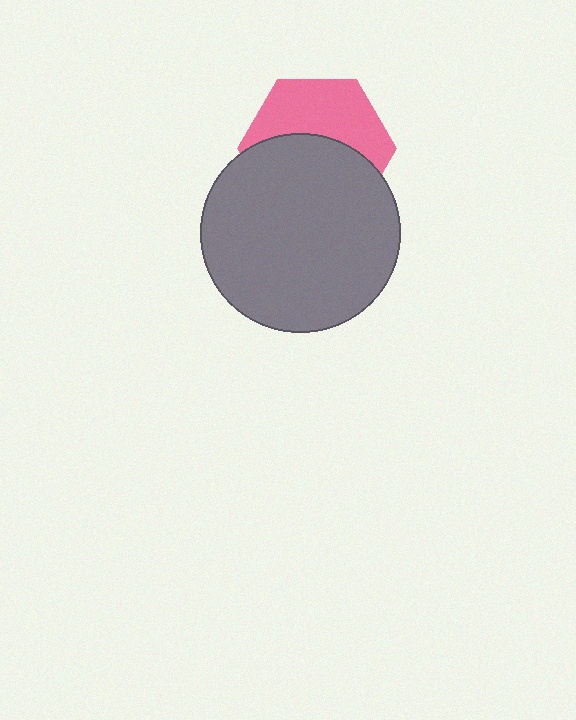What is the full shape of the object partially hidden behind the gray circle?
The partially hidden object is a pink hexagon.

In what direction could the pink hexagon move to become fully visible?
The pink hexagon could move up. That would shift it out from behind the gray circle entirely.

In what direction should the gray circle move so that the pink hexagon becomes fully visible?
The gray circle should move down. That is the shortest direction to clear the overlap and leave the pink hexagon fully visible.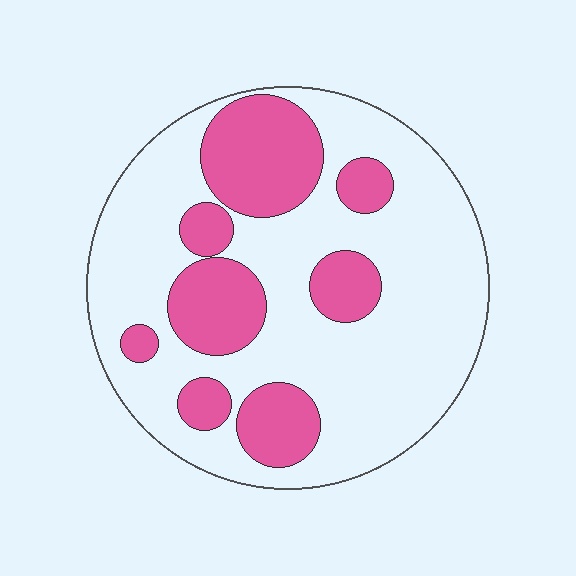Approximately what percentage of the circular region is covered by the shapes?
Approximately 30%.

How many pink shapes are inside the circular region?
8.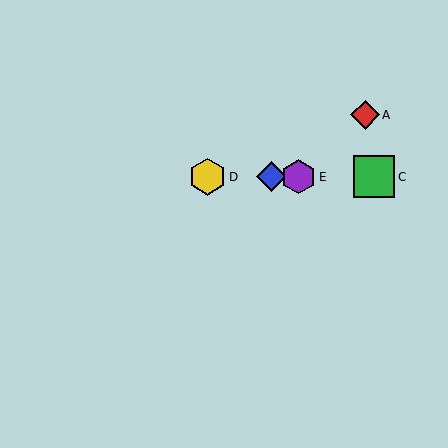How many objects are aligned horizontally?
4 objects (B, C, D, E) are aligned horizontally.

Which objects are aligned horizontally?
Objects B, C, D, E are aligned horizontally.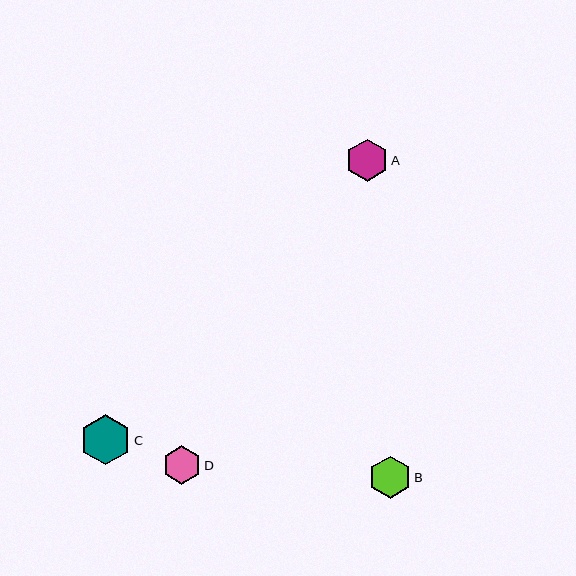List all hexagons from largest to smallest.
From largest to smallest: C, B, A, D.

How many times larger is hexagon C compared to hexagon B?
Hexagon C is approximately 1.2 times the size of hexagon B.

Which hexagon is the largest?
Hexagon C is the largest with a size of approximately 50 pixels.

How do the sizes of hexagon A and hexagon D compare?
Hexagon A and hexagon D are approximately the same size.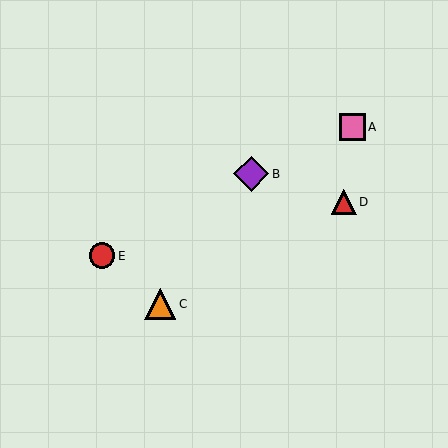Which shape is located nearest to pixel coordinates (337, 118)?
The pink square (labeled A) at (352, 127) is nearest to that location.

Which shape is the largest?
The purple diamond (labeled B) is the largest.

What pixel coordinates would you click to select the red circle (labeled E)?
Click at (102, 256) to select the red circle E.